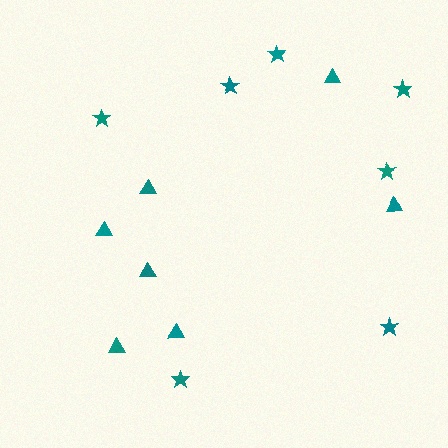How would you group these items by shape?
There are 2 groups: one group of triangles (7) and one group of stars (7).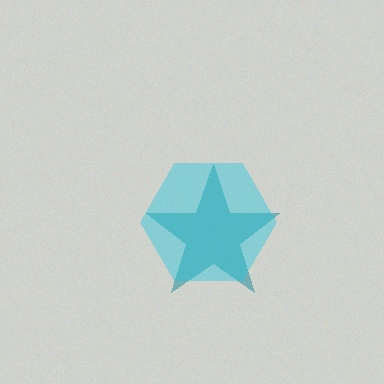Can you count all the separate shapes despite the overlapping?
Yes, there are 2 separate shapes.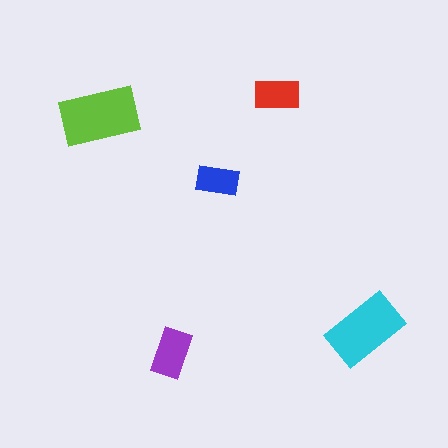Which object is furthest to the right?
The cyan rectangle is rightmost.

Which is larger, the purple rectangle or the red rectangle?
The purple one.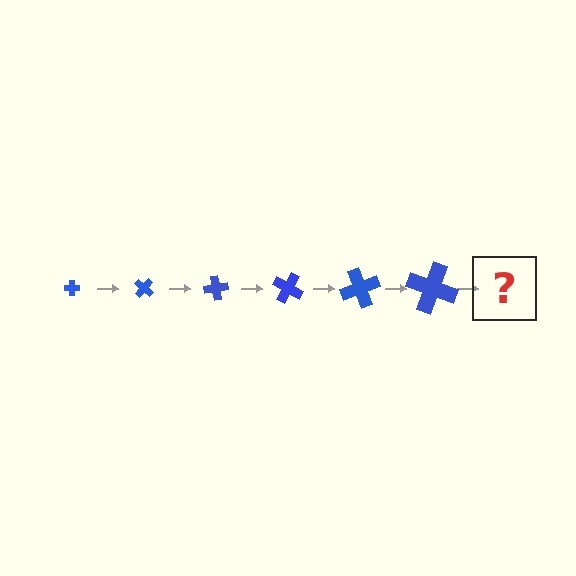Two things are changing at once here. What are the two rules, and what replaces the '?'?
The two rules are that the cross grows larger each step and it rotates 40 degrees each step. The '?' should be a cross, larger than the previous one and rotated 240 degrees from the start.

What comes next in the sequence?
The next element should be a cross, larger than the previous one and rotated 240 degrees from the start.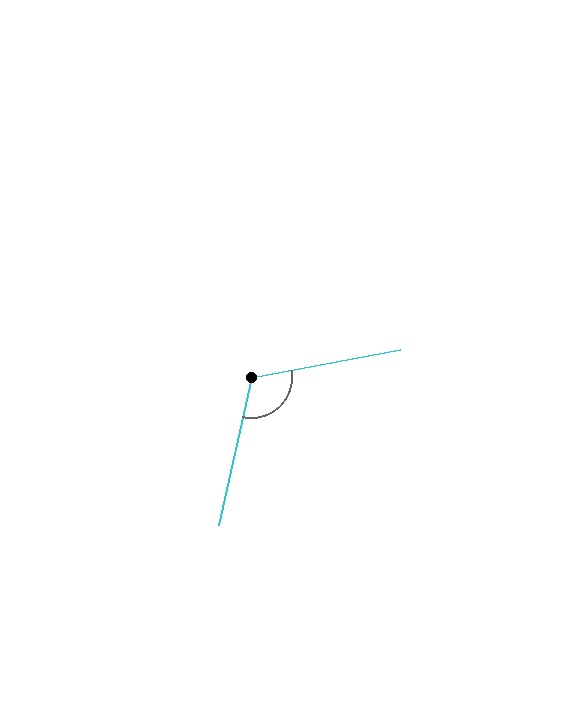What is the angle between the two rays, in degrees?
Approximately 113 degrees.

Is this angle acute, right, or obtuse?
It is obtuse.